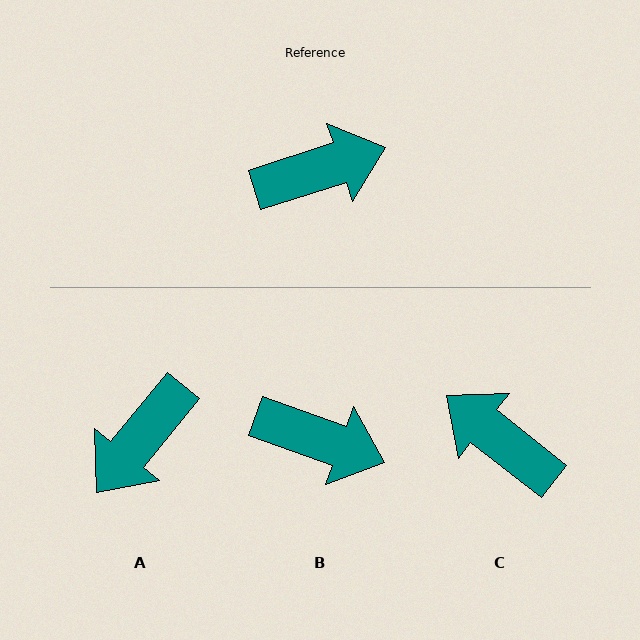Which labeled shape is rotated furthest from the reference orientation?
A, about 147 degrees away.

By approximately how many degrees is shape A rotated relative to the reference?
Approximately 147 degrees clockwise.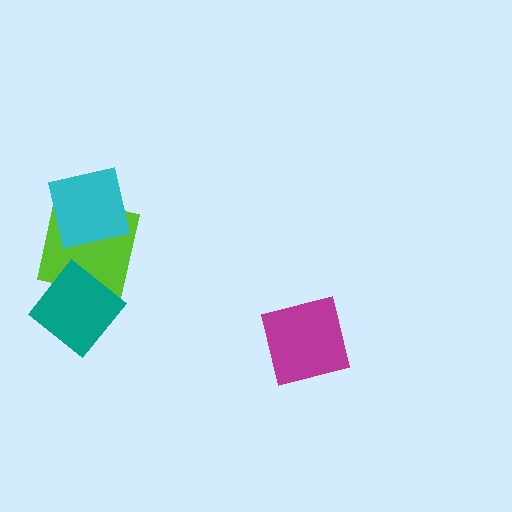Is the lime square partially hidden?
Yes, it is partially covered by another shape.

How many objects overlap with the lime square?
2 objects overlap with the lime square.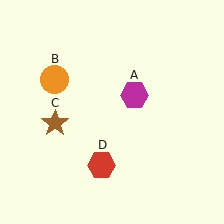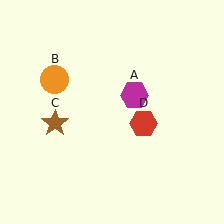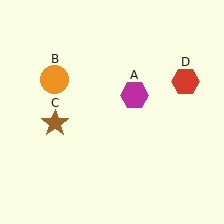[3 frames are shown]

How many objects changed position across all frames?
1 object changed position: red hexagon (object D).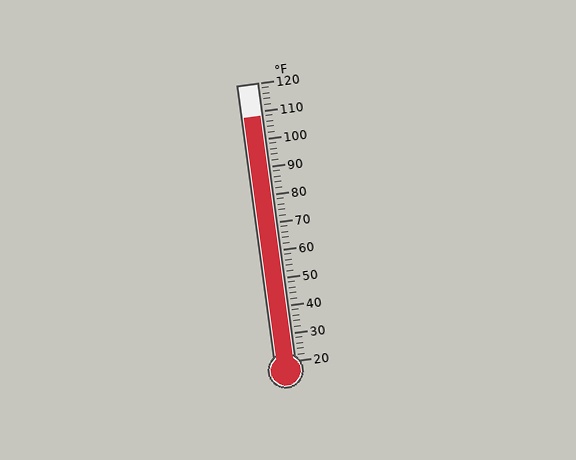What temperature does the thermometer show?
The thermometer shows approximately 108°F.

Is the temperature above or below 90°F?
The temperature is above 90°F.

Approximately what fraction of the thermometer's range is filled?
The thermometer is filled to approximately 90% of its range.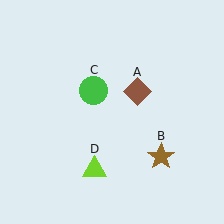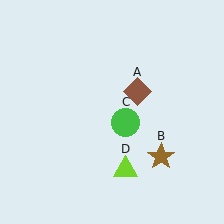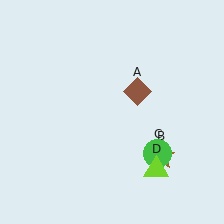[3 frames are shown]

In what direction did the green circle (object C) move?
The green circle (object C) moved down and to the right.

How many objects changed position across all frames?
2 objects changed position: green circle (object C), lime triangle (object D).